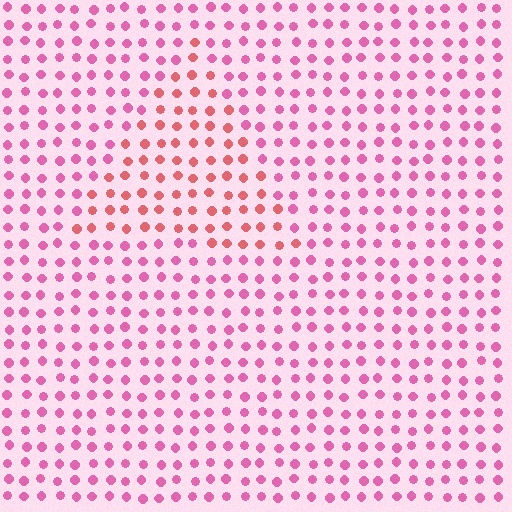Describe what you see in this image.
The image is filled with small pink elements in a uniform arrangement. A triangle-shaped region is visible where the elements are tinted to a slightly different hue, forming a subtle color boundary.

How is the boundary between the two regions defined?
The boundary is defined purely by a slight shift in hue (about 30 degrees). Spacing, size, and orientation are identical on both sides.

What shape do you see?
I see a triangle.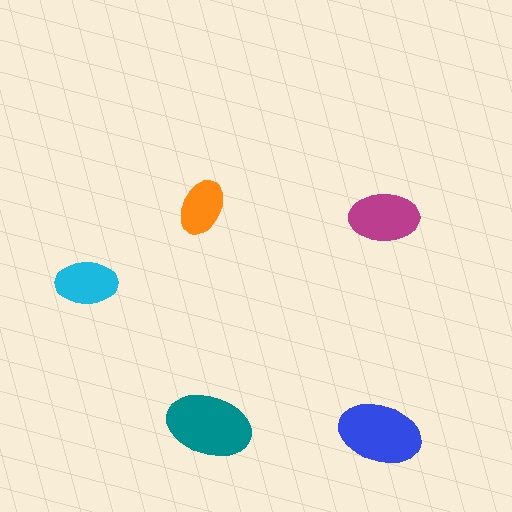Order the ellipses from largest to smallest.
the teal one, the blue one, the magenta one, the cyan one, the orange one.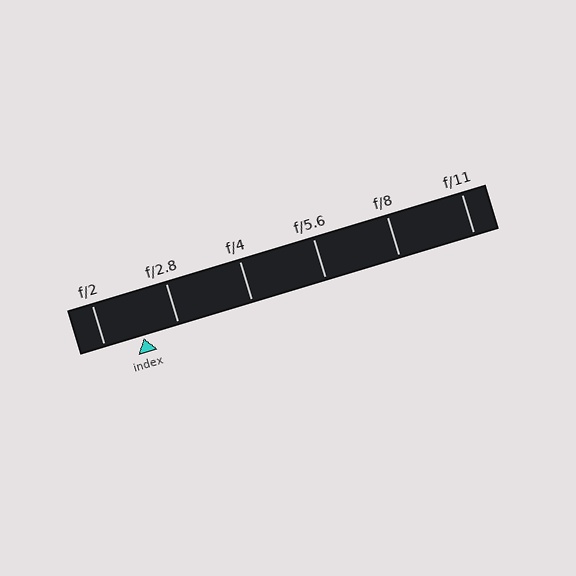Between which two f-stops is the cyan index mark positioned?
The index mark is between f/2 and f/2.8.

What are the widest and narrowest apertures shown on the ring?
The widest aperture shown is f/2 and the narrowest is f/11.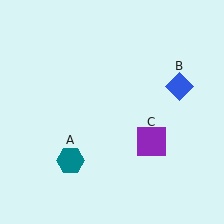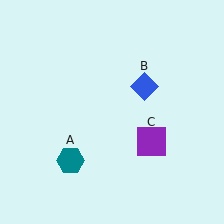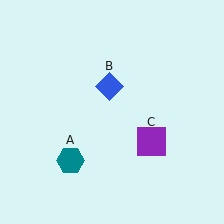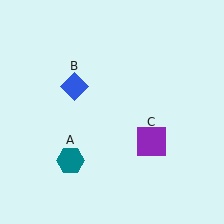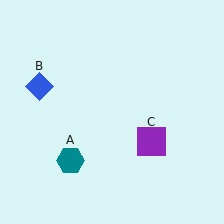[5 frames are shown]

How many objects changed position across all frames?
1 object changed position: blue diamond (object B).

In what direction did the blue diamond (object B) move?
The blue diamond (object B) moved left.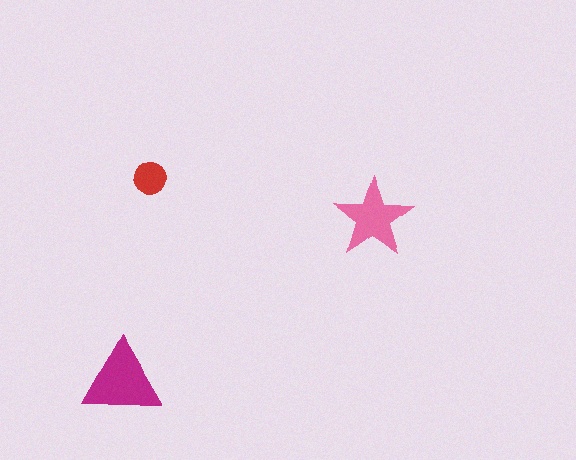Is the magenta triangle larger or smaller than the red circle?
Larger.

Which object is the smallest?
The red circle.